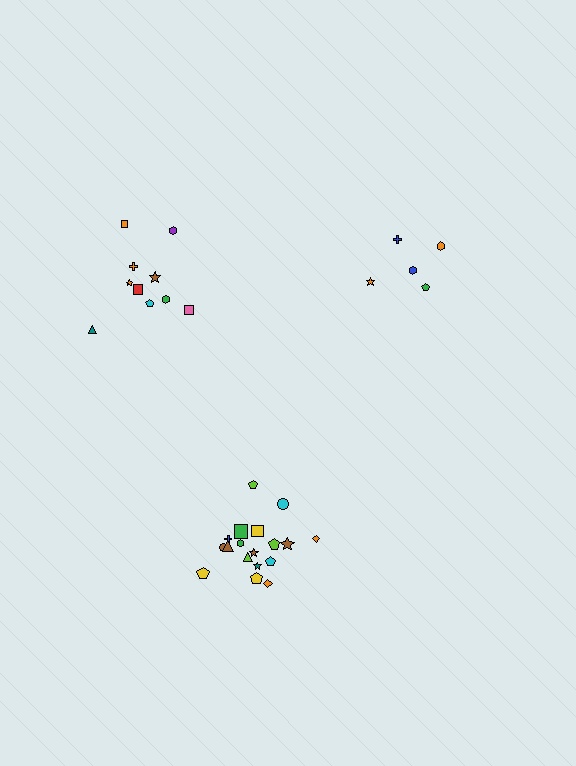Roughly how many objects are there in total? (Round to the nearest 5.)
Roughly 35 objects in total.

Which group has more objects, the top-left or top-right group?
The top-left group.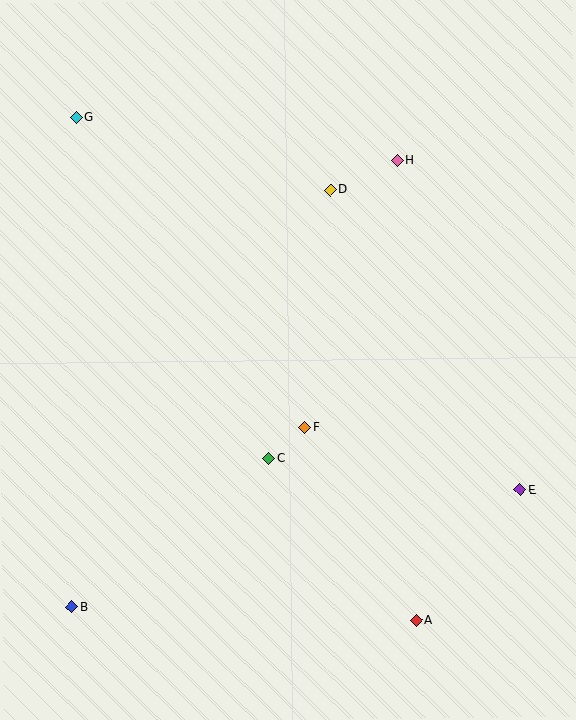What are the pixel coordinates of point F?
Point F is at (304, 427).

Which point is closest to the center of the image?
Point F at (304, 427) is closest to the center.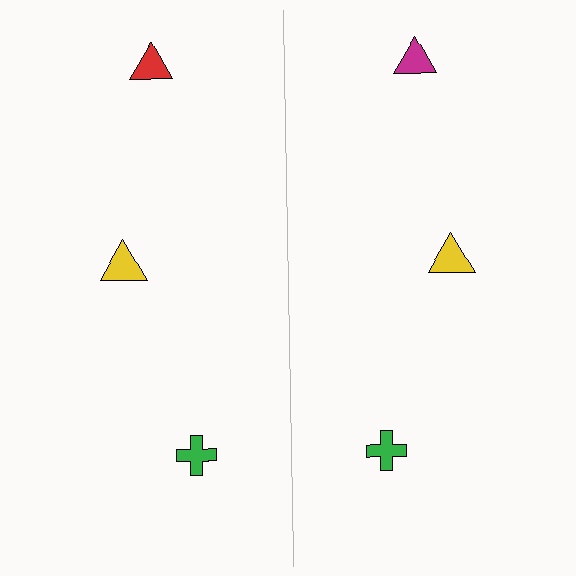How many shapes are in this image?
There are 6 shapes in this image.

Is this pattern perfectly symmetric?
No, the pattern is not perfectly symmetric. The magenta triangle on the right side breaks the symmetry — its mirror counterpart is red.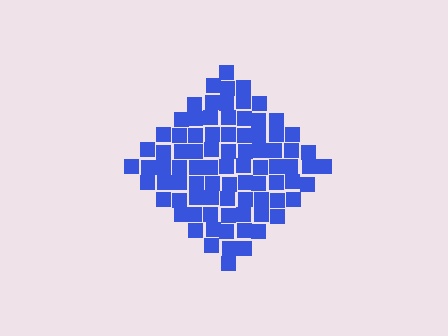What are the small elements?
The small elements are squares.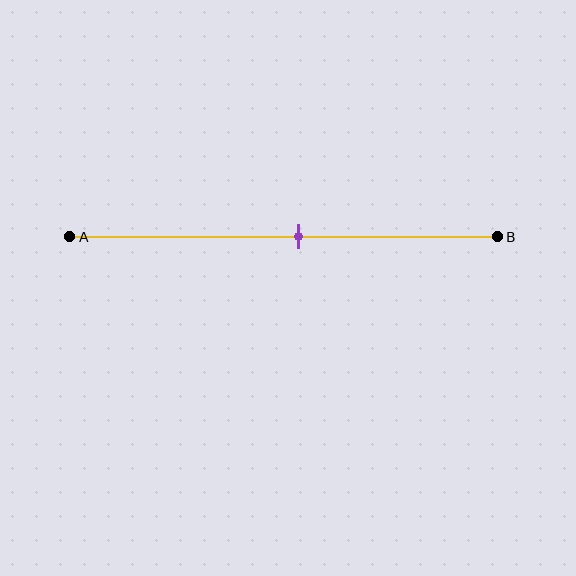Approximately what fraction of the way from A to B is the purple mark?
The purple mark is approximately 55% of the way from A to B.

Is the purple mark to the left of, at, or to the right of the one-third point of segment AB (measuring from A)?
The purple mark is to the right of the one-third point of segment AB.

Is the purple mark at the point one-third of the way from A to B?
No, the mark is at about 55% from A, not at the 33% one-third point.